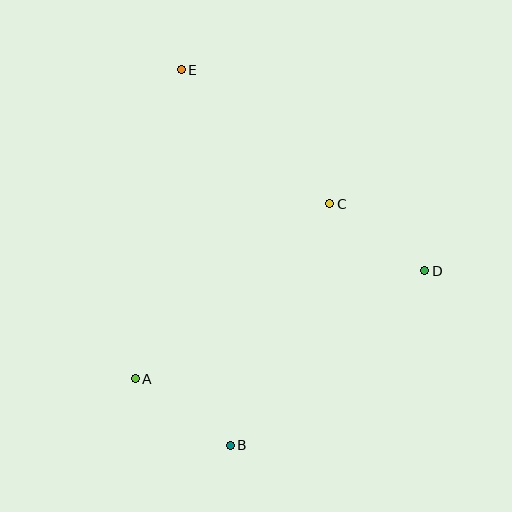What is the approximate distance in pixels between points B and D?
The distance between B and D is approximately 261 pixels.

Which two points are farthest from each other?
Points B and E are farthest from each other.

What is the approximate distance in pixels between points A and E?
The distance between A and E is approximately 312 pixels.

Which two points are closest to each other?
Points A and B are closest to each other.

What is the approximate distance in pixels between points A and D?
The distance between A and D is approximately 309 pixels.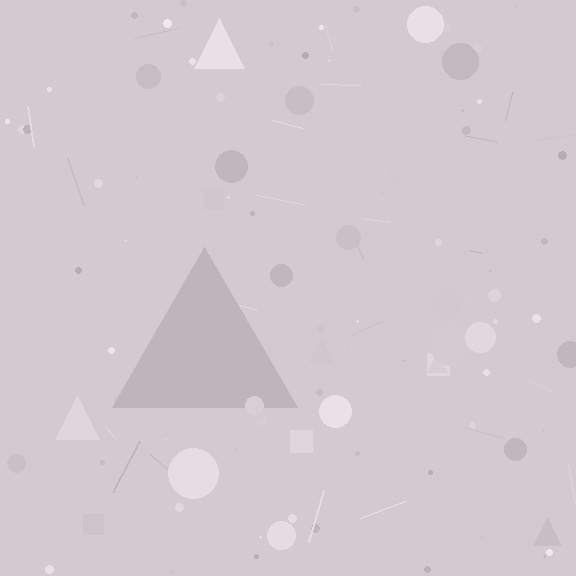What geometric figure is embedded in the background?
A triangle is embedded in the background.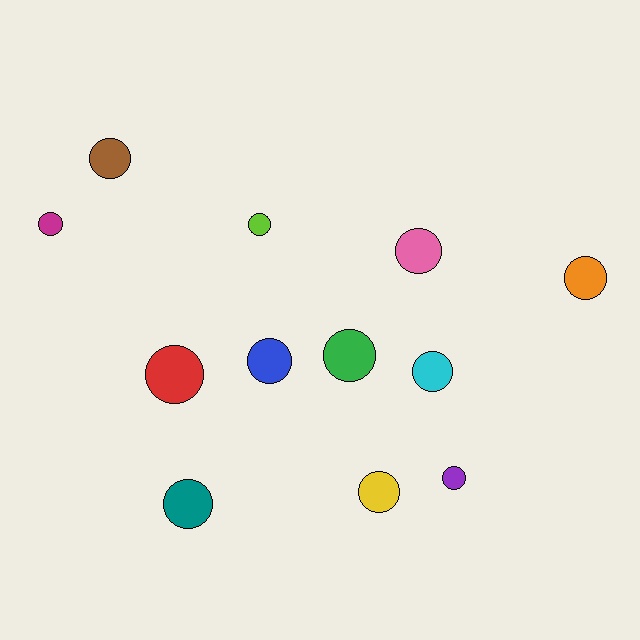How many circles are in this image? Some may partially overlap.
There are 12 circles.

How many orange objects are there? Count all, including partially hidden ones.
There is 1 orange object.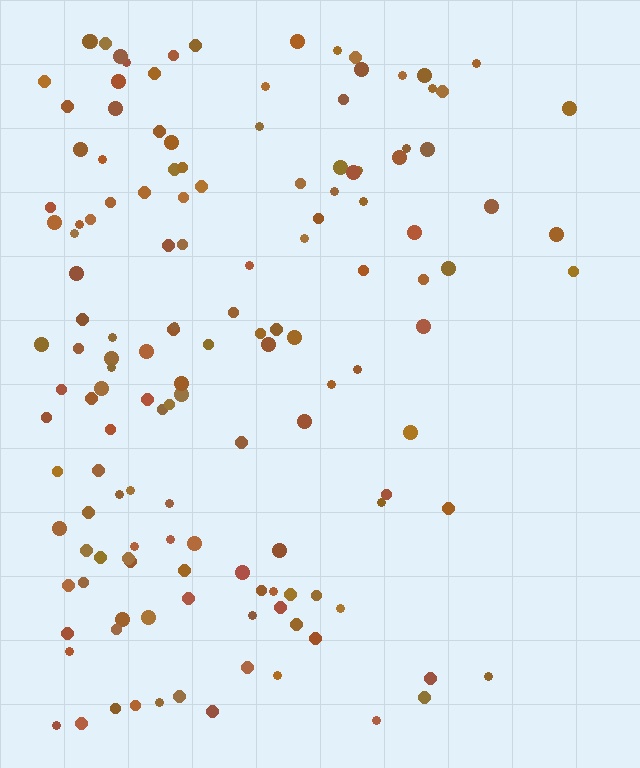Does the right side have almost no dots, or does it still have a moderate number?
Still a moderate number, just noticeably fewer than the left.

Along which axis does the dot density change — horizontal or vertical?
Horizontal.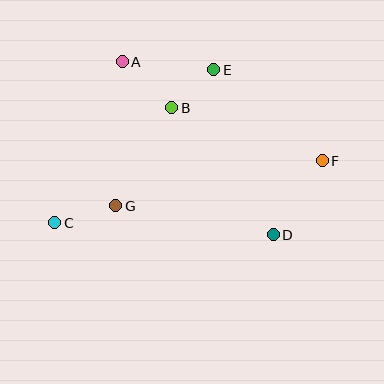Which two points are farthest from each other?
Points C and F are farthest from each other.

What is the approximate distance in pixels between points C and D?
The distance between C and D is approximately 219 pixels.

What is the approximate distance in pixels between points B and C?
The distance between B and C is approximately 164 pixels.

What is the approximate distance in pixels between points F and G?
The distance between F and G is approximately 211 pixels.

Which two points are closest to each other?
Points B and E are closest to each other.